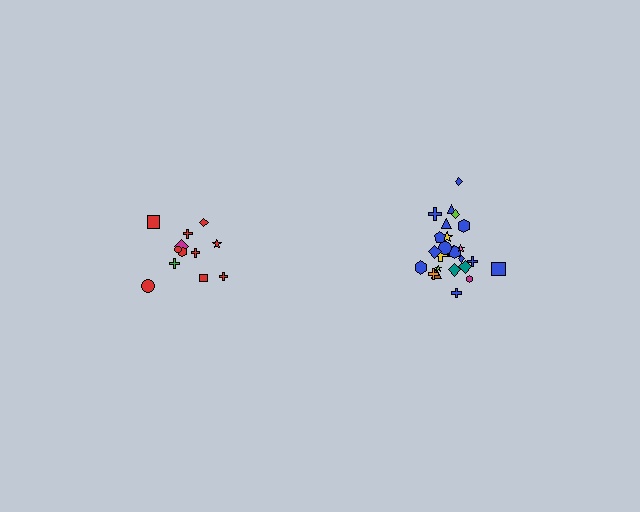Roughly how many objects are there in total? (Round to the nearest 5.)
Roughly 35 objects in total.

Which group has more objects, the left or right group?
The right group.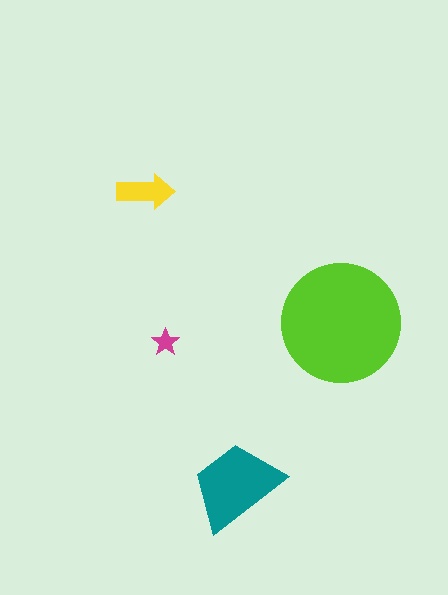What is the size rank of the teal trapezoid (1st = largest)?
2nd.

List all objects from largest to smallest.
The lime circle, the teal trapezoid, the yellow arrow, the magenta star.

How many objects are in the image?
There are 4 objects in the image.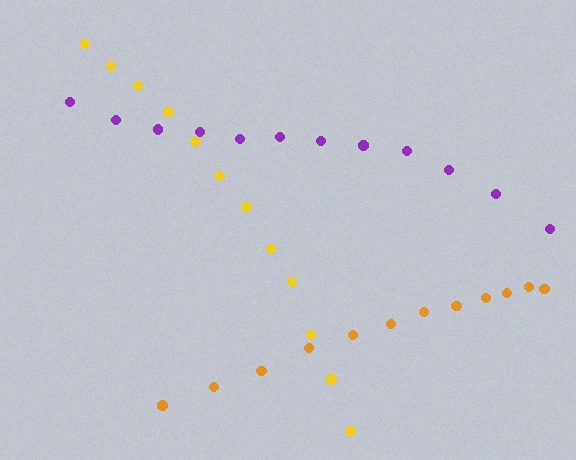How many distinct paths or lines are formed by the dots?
There are 3 distinct paths.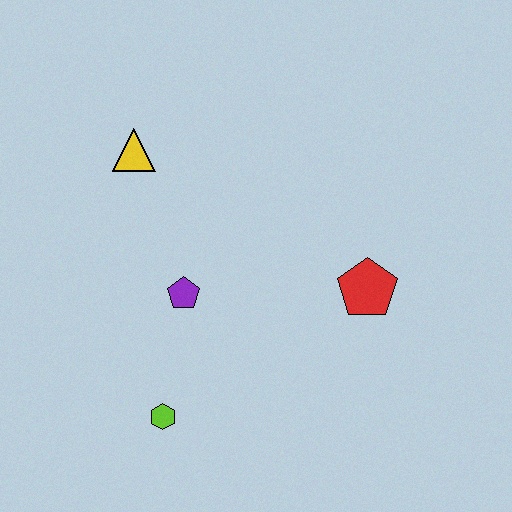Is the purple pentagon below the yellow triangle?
Yes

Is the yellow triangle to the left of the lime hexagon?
Yes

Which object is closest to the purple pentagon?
The lime hexagon is closest to the purple pentagon.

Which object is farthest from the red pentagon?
The yellow triangle is farthest from the red pentagon.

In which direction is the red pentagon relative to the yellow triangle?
The red pentagon is to the right of the yellow triangle.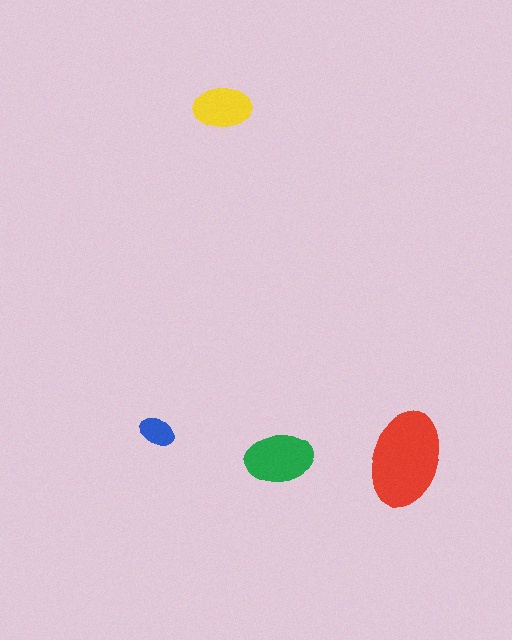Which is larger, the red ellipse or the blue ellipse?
The red one.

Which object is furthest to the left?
The blue ellipse is leftmost.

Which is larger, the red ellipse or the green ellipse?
The red one.